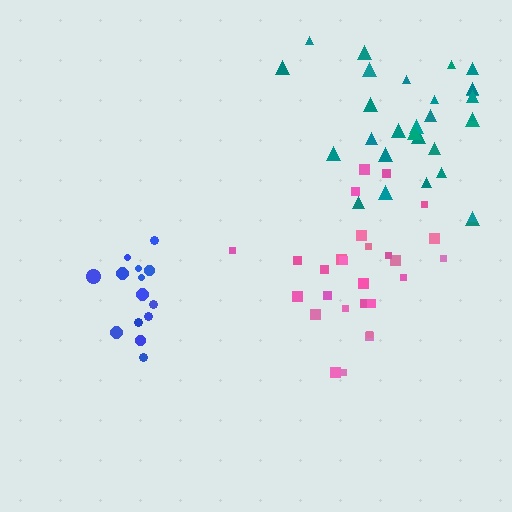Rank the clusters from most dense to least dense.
blue, pink, teal.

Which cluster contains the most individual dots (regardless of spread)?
Teal (29).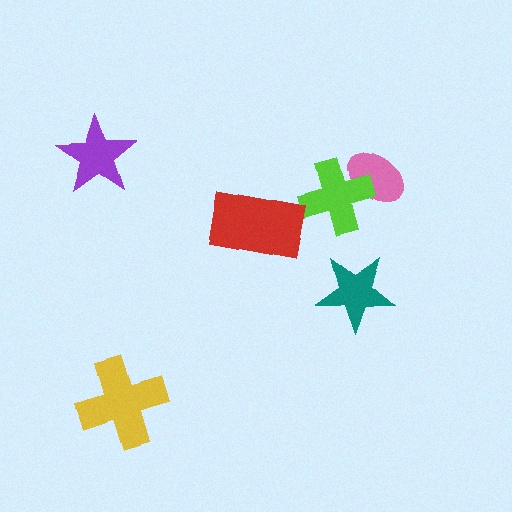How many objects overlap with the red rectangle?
0 objects overlap with the red rectangle.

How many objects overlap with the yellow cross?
0 objects overlap with the yellow cross.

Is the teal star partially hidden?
No, no other shape covers it.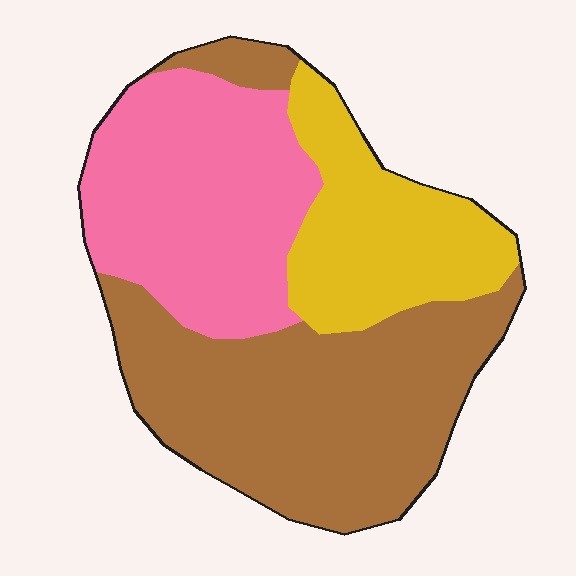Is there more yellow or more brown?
Brown.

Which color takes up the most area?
Brown, at roughly 45%.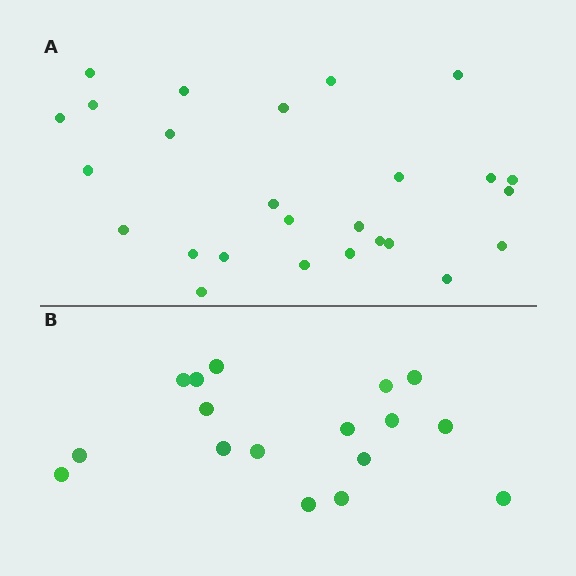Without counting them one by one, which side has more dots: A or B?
Region A (the top region) has more dots.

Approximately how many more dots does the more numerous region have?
Region A has roughly 8 or so more dots than region B.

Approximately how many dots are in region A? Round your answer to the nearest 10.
About 30 dots. (The exact count is 26, which rounds to 30.)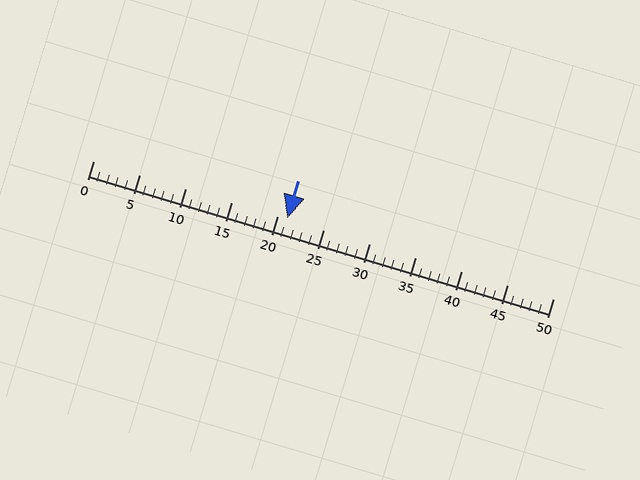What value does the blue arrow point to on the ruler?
The blue arrow points to approximately 21.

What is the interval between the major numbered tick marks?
The major tick marks are spaced 5 units apart.